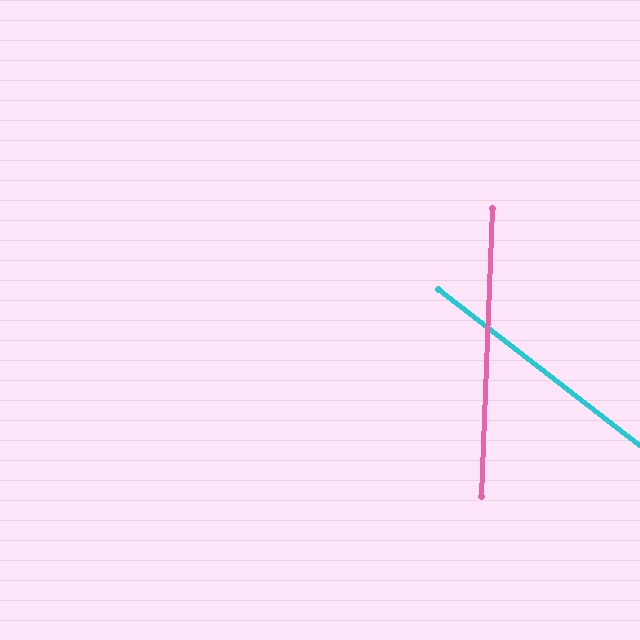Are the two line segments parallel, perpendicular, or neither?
Neither parallel nor perpendicular — they differ by about 55°.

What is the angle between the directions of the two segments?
Approximately 55 degrees.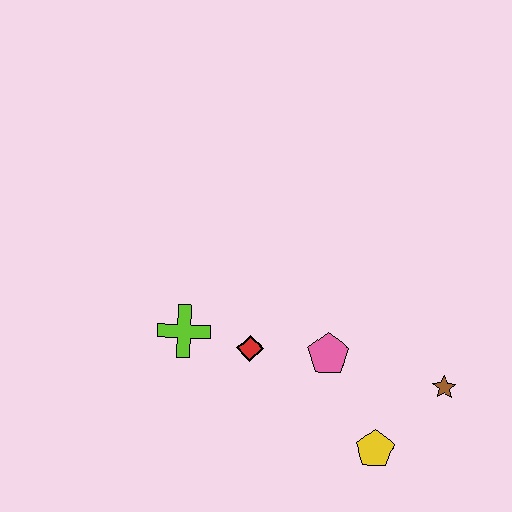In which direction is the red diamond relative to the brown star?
The red diamond is to the left of the brown star.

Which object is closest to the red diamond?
The lime cross is closest to the red diamond.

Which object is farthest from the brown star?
The lime cross is farthest from the brown star.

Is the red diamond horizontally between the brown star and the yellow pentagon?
No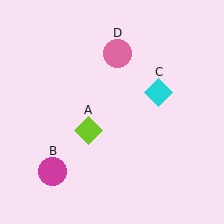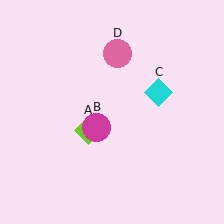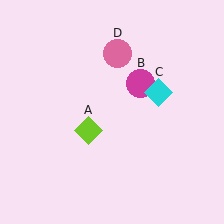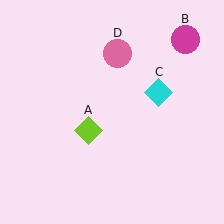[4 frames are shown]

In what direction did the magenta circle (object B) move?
The magenta circle (object B) moved up and to the right.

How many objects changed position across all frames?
1 object changed position: magenta circle (object B).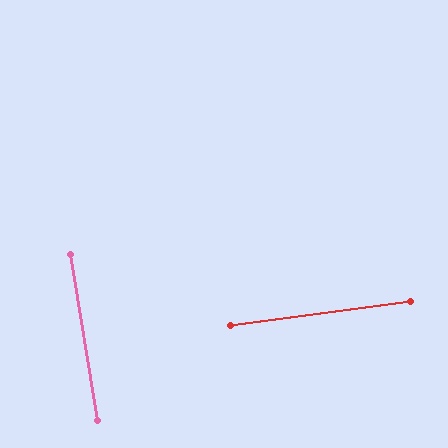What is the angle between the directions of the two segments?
Approximately 88 degrees.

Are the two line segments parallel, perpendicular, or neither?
Perpendicular — they meet at approximately 88°.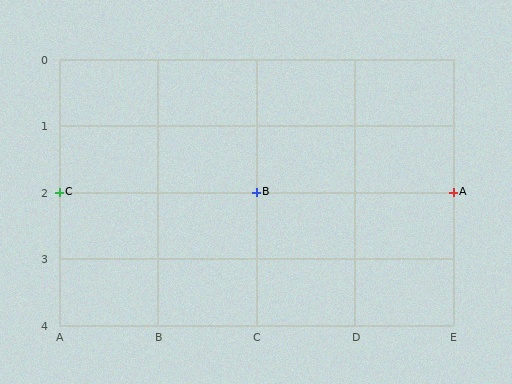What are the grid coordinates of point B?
Point B is at grid coordinates (C, 2).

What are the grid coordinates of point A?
Point A is at grid coordinates (E, 2).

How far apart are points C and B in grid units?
Points C and B are 2 columns apart.